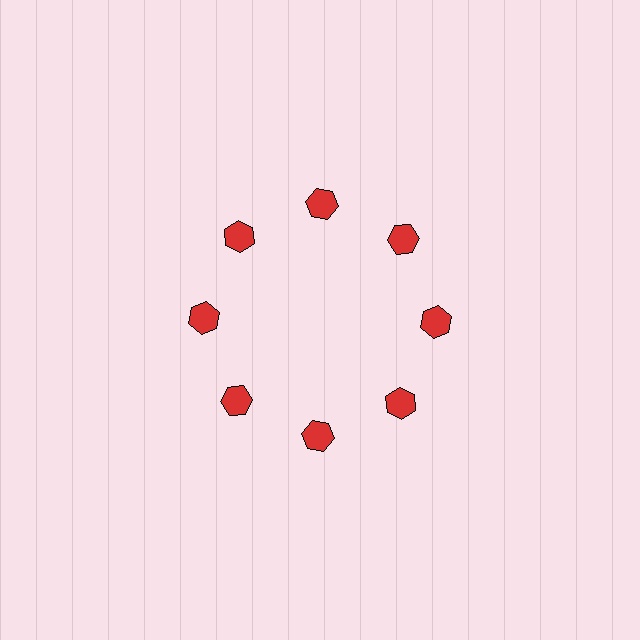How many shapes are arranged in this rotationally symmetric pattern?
There are 8 shapes, arranged in 8 groups of 1.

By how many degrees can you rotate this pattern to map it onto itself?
The pattern maps onto itself every 45 degrees of rotation.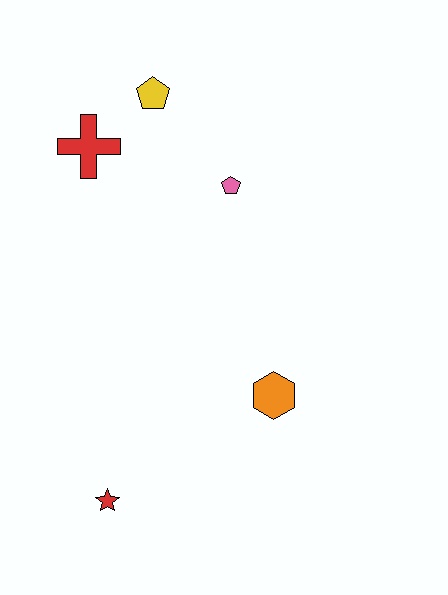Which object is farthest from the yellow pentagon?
The red star is farthest from the yellow pentagon.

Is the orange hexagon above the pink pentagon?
No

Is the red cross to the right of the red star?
No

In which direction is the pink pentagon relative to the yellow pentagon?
The pink pentagon is below the yellow pentagon.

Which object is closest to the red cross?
The yellow pentagon is closest to the red cross.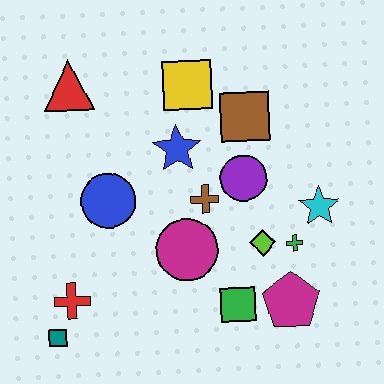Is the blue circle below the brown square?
Yes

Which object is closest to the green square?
The magenta pentagon is closest to the green square.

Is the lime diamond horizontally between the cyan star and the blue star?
Yes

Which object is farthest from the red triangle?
The magenta pentagon is farthest from the red triangle.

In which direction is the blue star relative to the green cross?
The blue star is to the left of the green cross.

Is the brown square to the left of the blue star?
No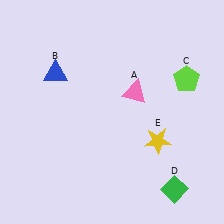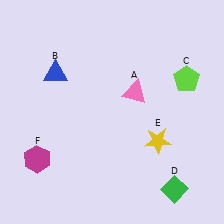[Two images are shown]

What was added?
A magenta hexagon (F) was added in Image 2.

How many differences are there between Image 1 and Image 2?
There is 1 difference between the two images.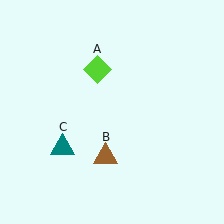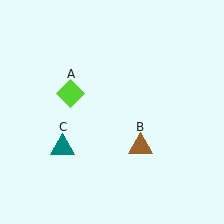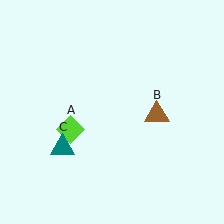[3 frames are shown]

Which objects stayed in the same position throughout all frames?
Teal triangle (object C) remained stationary.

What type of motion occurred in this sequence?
The lime diamond (object A), brown triangle (object B) rotated counterclockwise around the center of the scene.